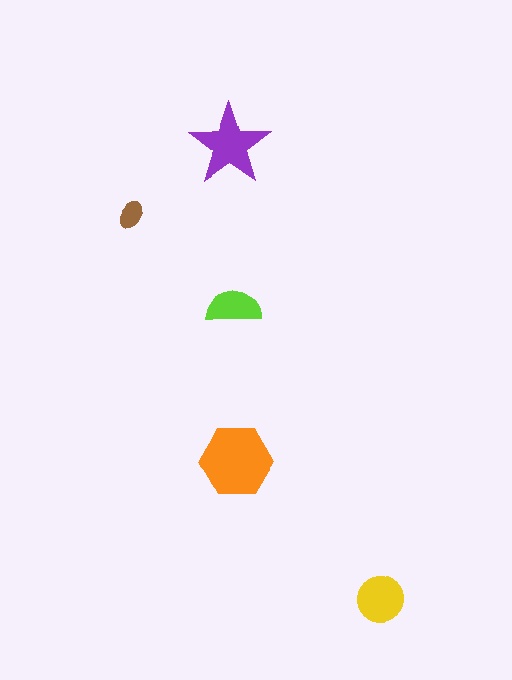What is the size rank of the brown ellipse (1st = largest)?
5th.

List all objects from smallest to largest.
The brown ellipse, the lime semicircle, the yellow circle, the purple star, the orange hexagon.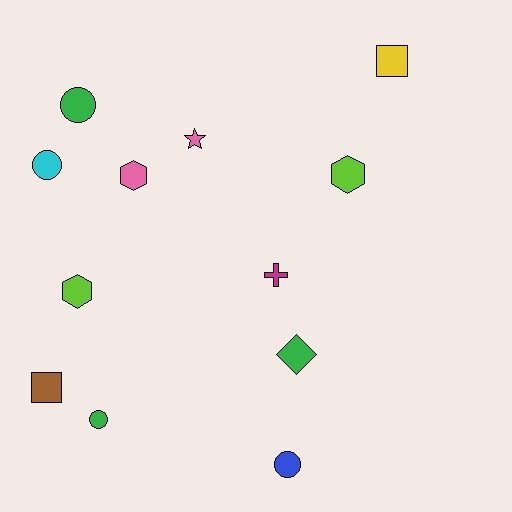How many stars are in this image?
There is 1 star.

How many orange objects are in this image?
There are no orange objects.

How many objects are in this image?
There are 12 objects.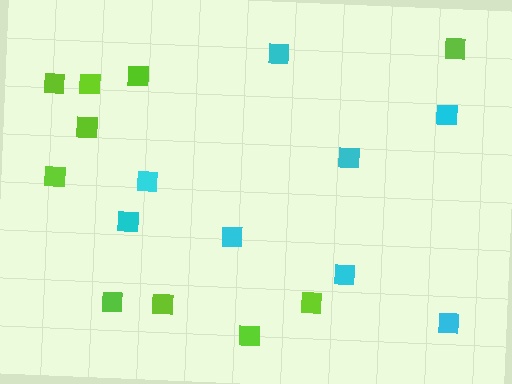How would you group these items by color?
There are 2 groups: one group of cyan squares (8) and one group of lime squares (10).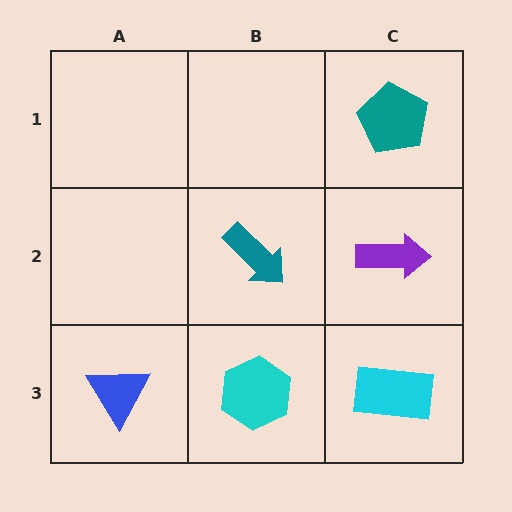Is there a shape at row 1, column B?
No, that cell is empty.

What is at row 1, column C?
A teal pentagon.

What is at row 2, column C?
A purple arrow.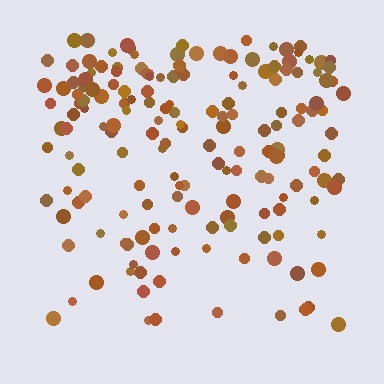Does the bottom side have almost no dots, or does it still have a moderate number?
Still a moderate number, just noticeably fewer than the top.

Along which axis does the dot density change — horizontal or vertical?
Vertical.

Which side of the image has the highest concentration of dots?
The top.